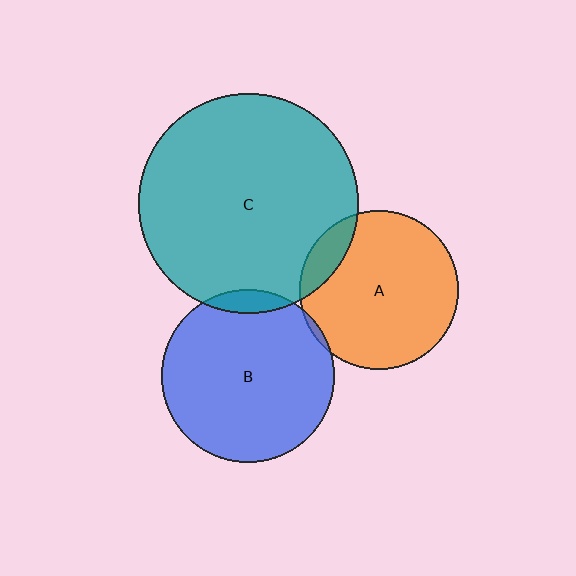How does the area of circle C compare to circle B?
Approximately 1.6 times.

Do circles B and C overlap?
Yes.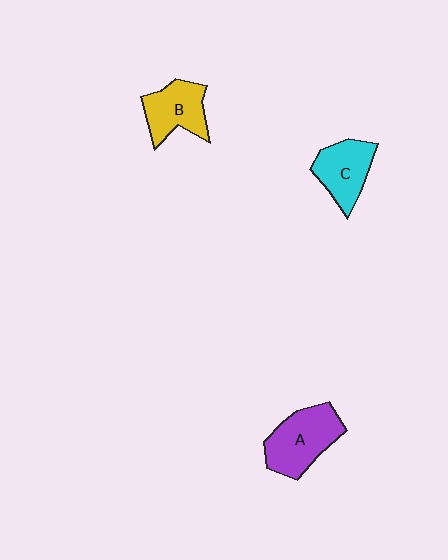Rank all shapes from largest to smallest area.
From largest to smallest: A (purple), B (yellow), C (cyan).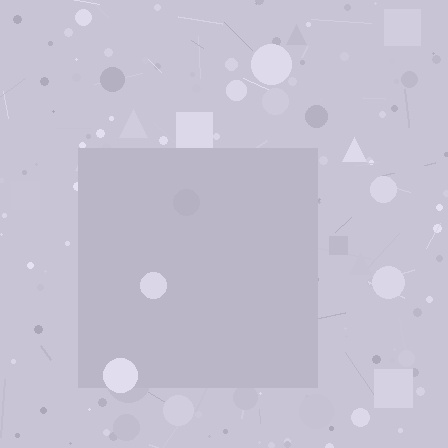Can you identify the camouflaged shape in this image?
The camouflaged shape is a square.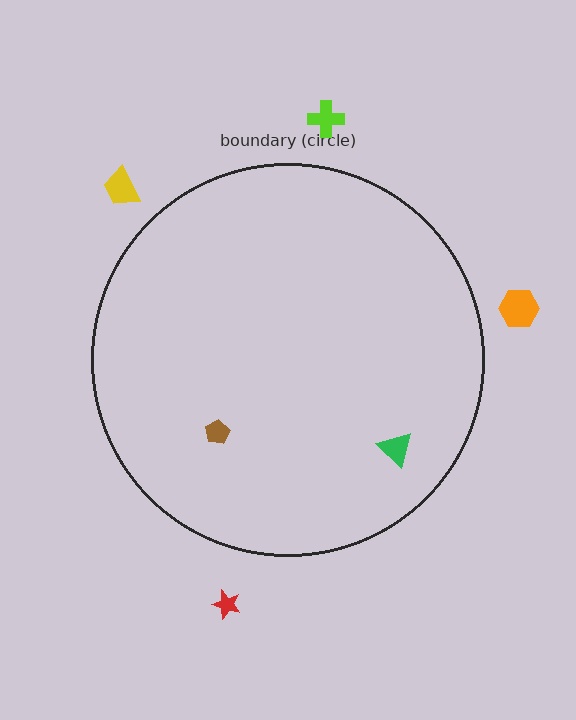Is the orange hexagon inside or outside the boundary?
Outside.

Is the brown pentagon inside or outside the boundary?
Inside.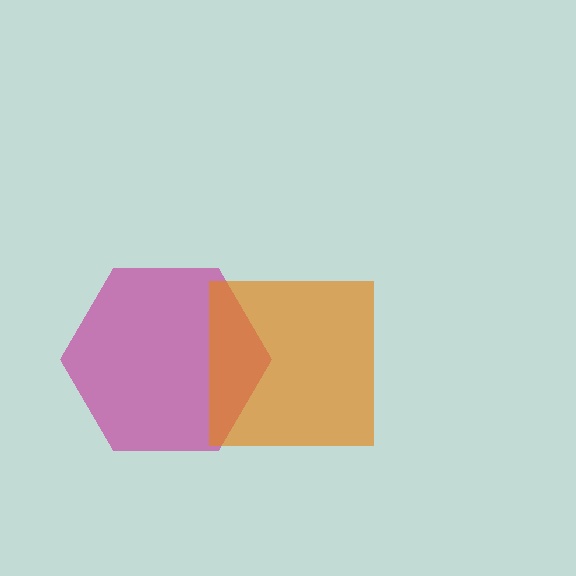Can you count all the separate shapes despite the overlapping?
Yes, there are 2 separate shapes.